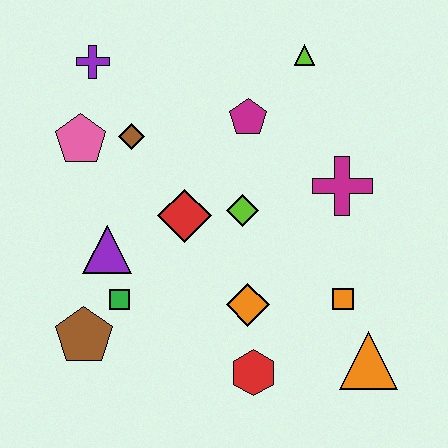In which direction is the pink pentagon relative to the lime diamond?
The pink pentagon is to the left of the lime diamond.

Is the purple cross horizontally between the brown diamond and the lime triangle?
No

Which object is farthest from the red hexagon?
The purple cross is farthest from the red hexagon.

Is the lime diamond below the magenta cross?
Yes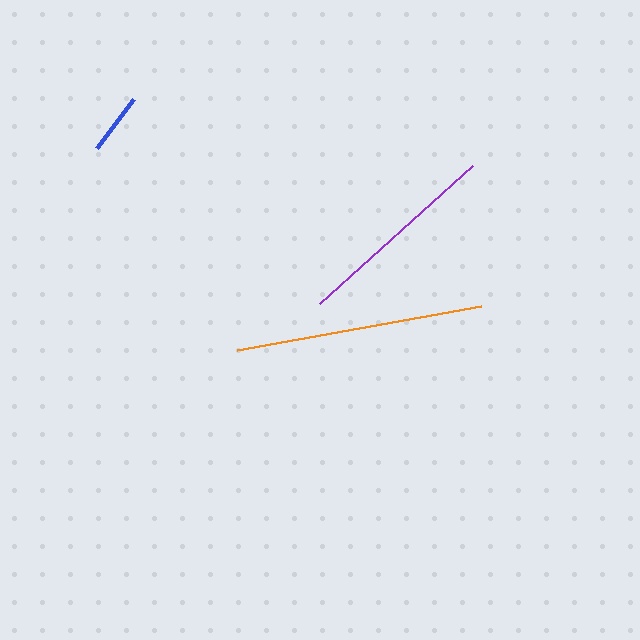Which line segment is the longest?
The orange line is the longest at approximately 248 pixels.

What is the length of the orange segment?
The orange segment is approximately 248 pixels long.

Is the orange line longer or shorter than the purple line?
The orange line is longer than the purple line.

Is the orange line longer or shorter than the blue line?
The orange line is longer than the blue line.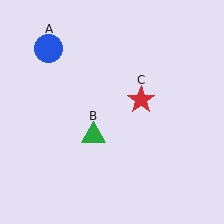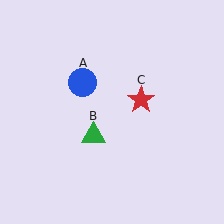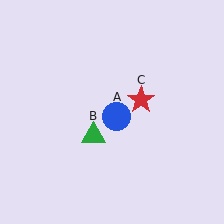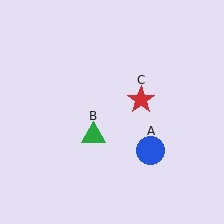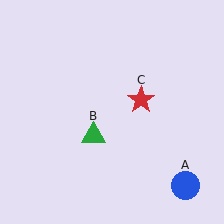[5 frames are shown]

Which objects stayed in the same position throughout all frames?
Green triangle (object B) and red star (object C) remained stationary.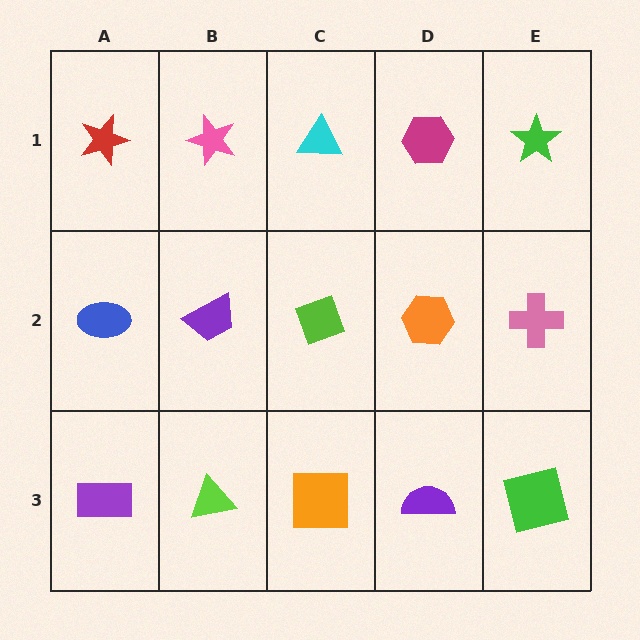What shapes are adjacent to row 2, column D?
A magenta hexagon (row 1, column D), a purple semicircle (row 3, column D), a lime diamond (row 2, column C), a pink cross (row 2, column E).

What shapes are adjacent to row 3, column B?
A purple trapezoid (row 2, column B), a purple rectangle (row 3, column A), an orange square (row 3, column C).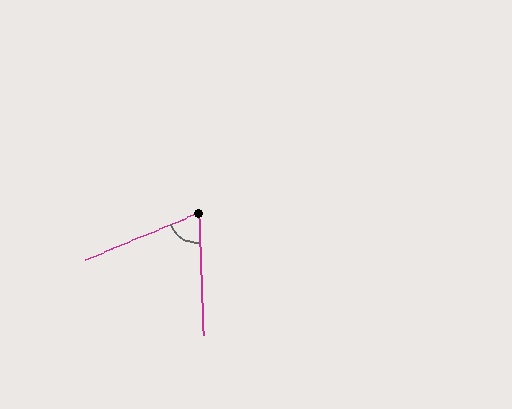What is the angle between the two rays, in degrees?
Approximately 69 degrees.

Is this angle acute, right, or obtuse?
It is acute.